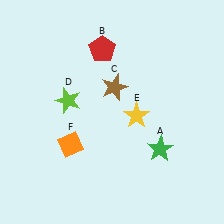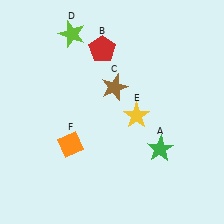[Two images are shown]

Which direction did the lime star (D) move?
The lime star (D) moved up.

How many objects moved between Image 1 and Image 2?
1 object moved between the two images.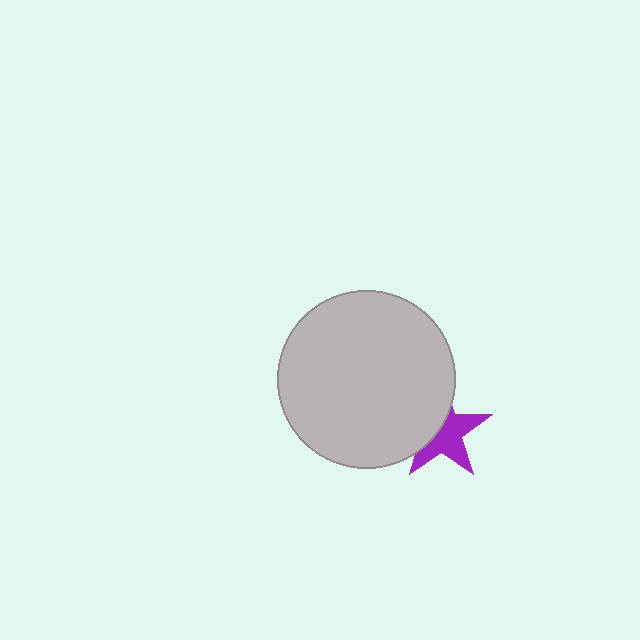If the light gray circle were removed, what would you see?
You would see the complete purple star.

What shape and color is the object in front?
The object in front is a light gray circle.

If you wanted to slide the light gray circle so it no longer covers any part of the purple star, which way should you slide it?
Slide it left — that is the most direct way to separate the two shapes.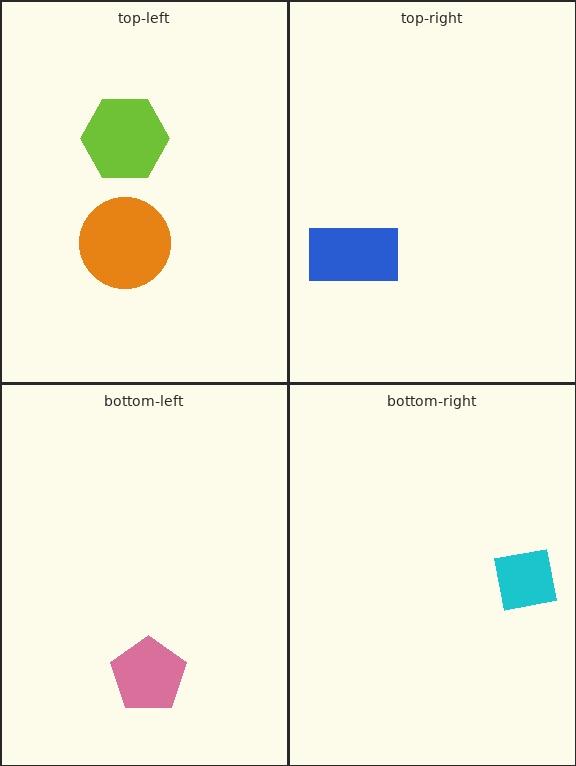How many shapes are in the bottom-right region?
1.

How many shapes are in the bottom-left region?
1.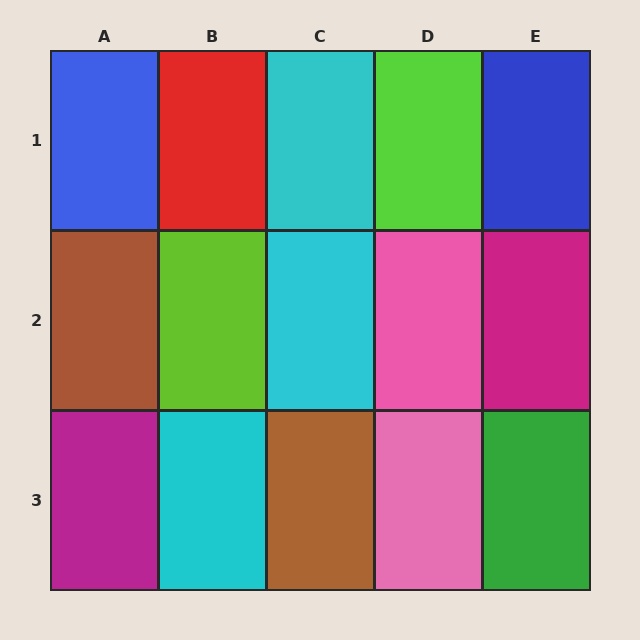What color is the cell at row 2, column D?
Pink.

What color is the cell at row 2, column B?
Lime.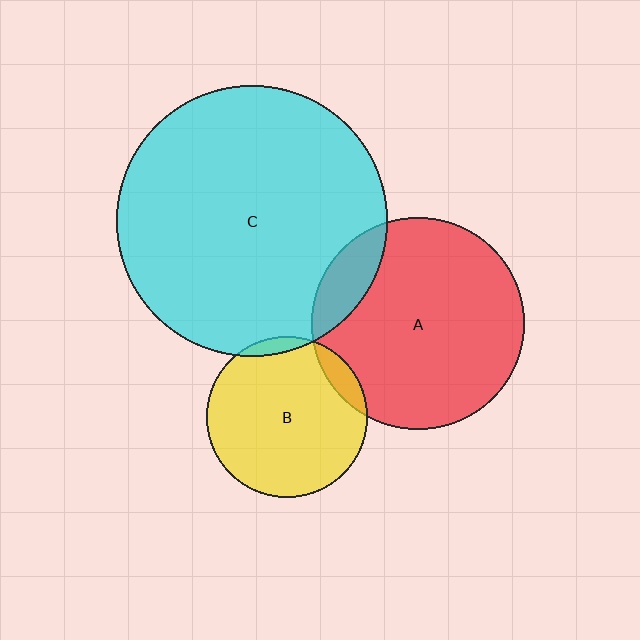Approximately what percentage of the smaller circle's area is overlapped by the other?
Approximately 15%.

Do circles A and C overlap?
Yes.